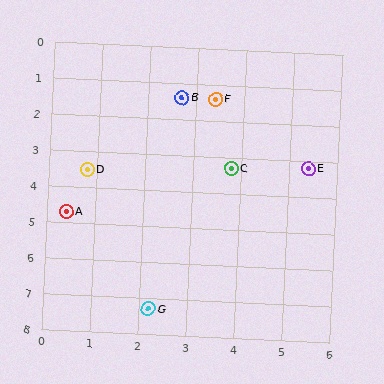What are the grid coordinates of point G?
Point G is at approximately (2.2, 7.3).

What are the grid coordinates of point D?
Point D is at approximately (0.8, 3.5).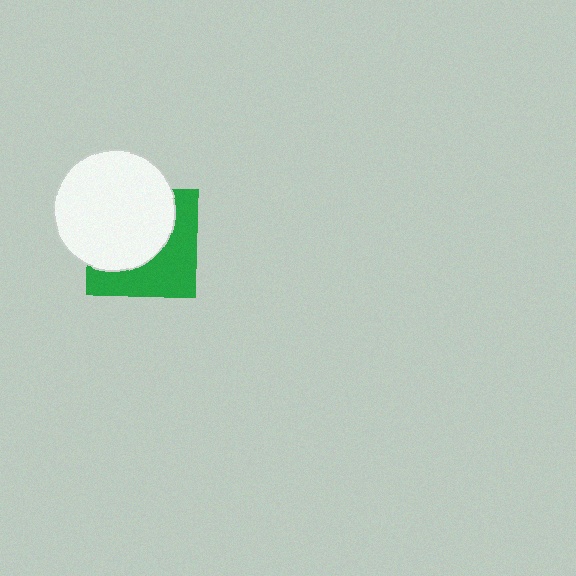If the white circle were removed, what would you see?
You would see the complete green square.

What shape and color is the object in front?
The object in front is a white circle.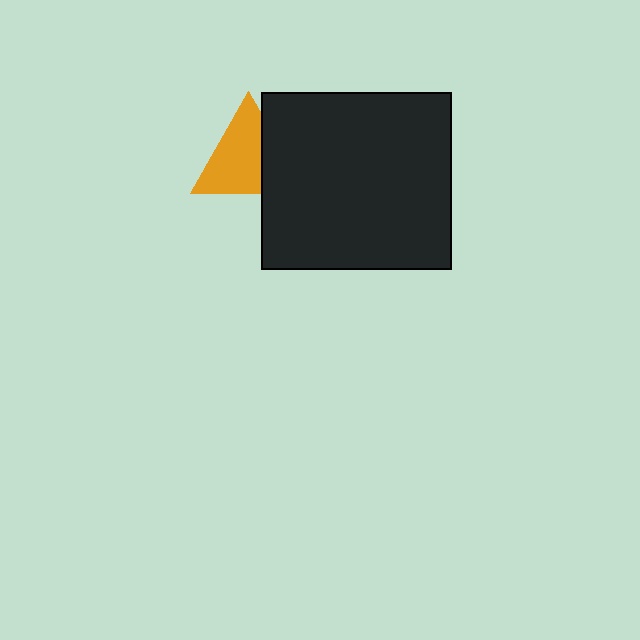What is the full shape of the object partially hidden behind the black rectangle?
The partially hidden object is an orange triangle.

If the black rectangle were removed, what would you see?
You would see the complete orange triangle.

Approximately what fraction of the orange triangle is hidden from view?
Roughly 31% of the orange triangle is hidden behind the black rectangle.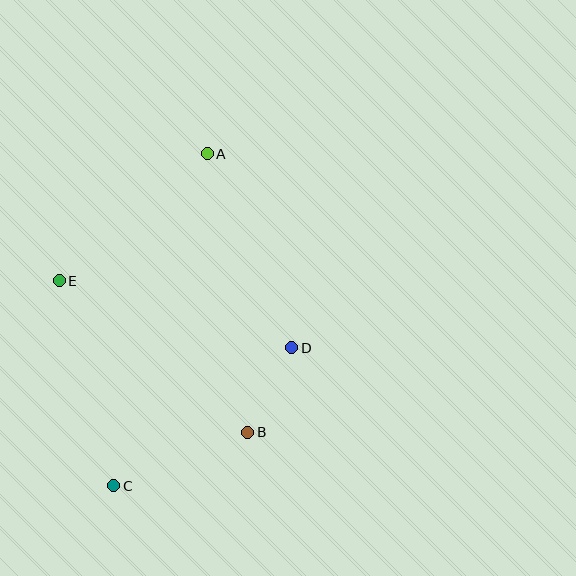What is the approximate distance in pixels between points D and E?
The distance between D and E is approximately 242 pixels.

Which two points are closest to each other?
Points B and D are closest to each other.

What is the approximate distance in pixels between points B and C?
The distance between B and C is approximately 144 pixels.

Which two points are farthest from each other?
Points A and C are farthest from each other.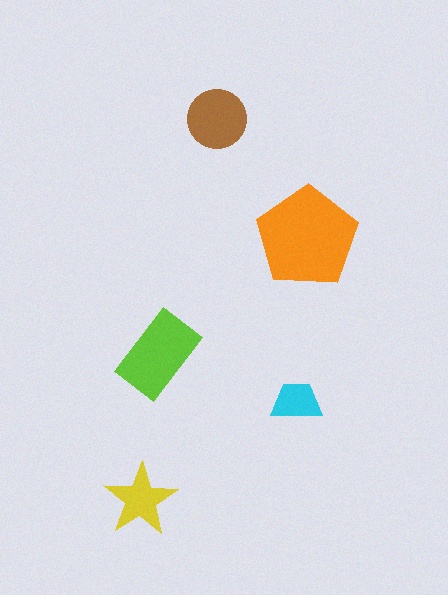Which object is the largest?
The orange pentagon.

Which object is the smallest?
The cyan trapezoid.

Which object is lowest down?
The yellow star is bottommost.